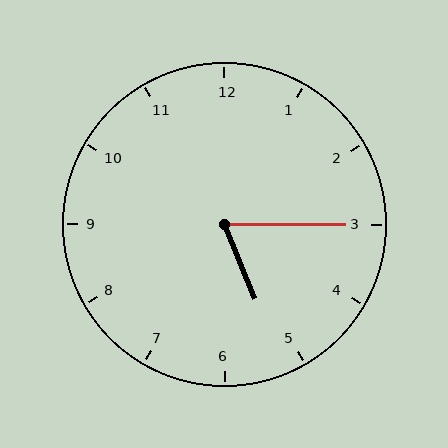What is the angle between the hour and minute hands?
Approximately 68 degrees.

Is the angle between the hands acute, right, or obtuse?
It is acute.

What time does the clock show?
5:15.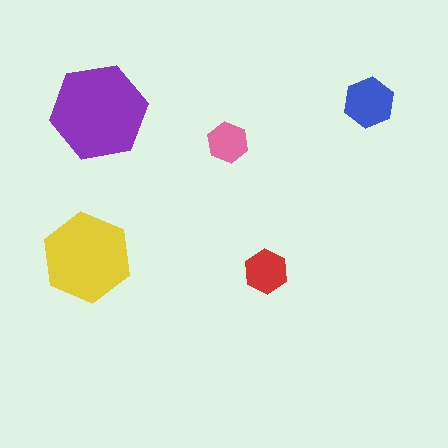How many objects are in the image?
There are 5 objects in the image.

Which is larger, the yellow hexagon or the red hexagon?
The yellow one.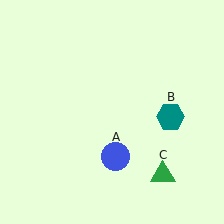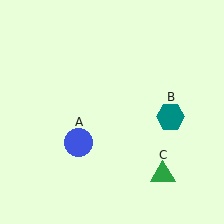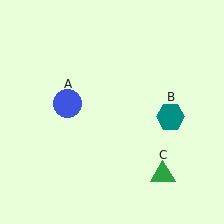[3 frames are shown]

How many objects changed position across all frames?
1 object changed position: blue circle (object A).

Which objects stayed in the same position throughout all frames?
Teal hexagon (object B) and green triangle (object C) remained stationary.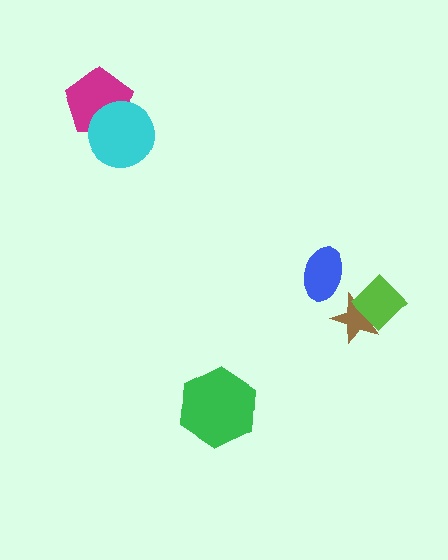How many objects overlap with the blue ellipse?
0 objects overlap with the blue ellipse.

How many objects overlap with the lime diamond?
1 object overlaps with the lime diamond.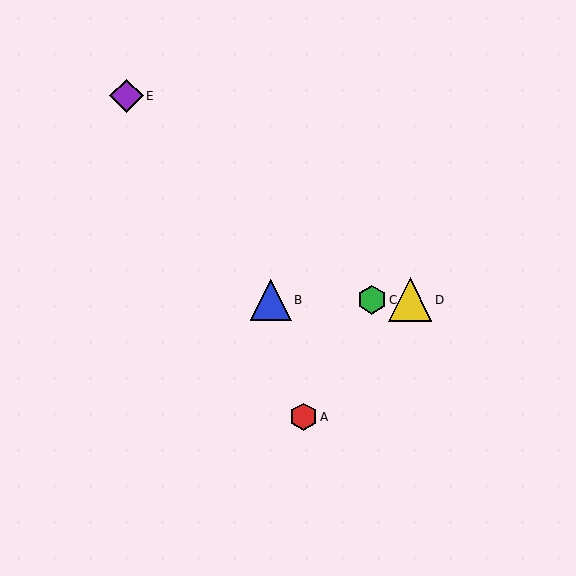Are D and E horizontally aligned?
No, D is at y≈300 and E is at y≈96.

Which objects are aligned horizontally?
Objects B, C, D are aligned horizontally.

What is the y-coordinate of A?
Object A is at y≈417.